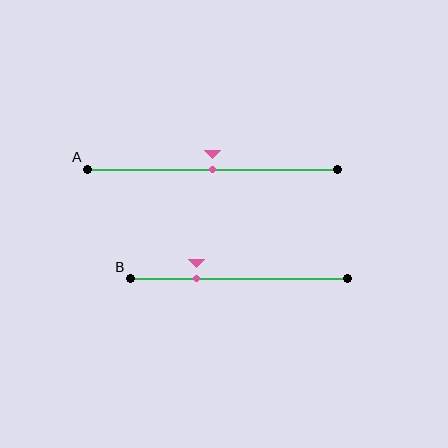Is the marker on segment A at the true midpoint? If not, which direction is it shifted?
Yes, the marker on segment A is at the true midpoint.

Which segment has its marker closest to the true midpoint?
Segment A has its marker closest to the true midpoint.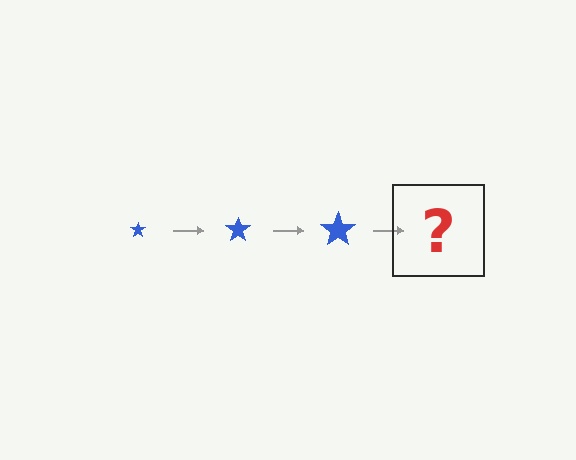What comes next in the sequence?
The next element should be a blue star, larger than the previous one.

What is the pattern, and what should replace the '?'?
The pattern is that the star gets progressively larger each step. The '?' should be a blue star, larger than the previous one.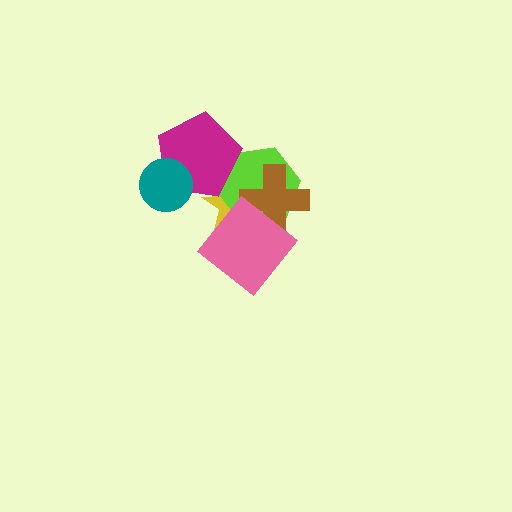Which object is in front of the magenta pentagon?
The teal circle is in front of the magenta pentagon.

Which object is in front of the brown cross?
The pink diamond is in front of the brown cross.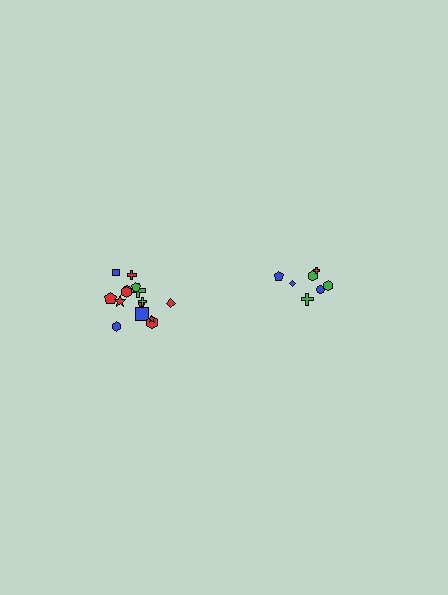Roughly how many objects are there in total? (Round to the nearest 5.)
Roughly 20 objects in total.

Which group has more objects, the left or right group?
The left group.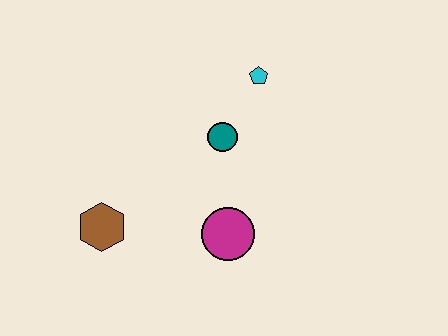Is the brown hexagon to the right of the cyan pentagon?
No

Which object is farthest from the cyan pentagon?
The brown hexagon is farthest from the cyan pentagon.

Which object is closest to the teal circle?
The cyan pentagon is closest to the teal circle.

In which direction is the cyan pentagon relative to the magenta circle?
The cyan pentagon is above the magenta circle.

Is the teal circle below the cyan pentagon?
Yes